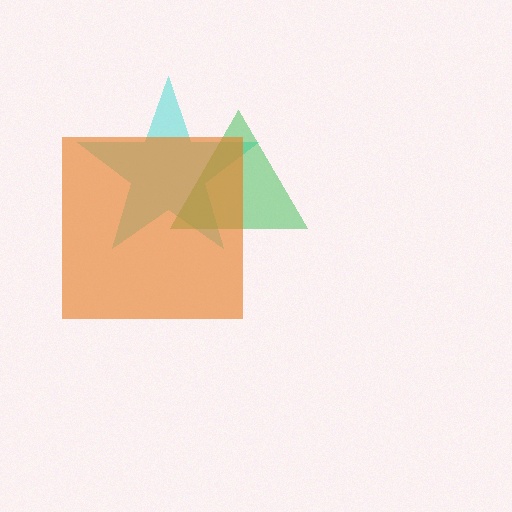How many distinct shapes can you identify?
There are 3 distinct shapes: a cyan star, a green triangle, an orange square.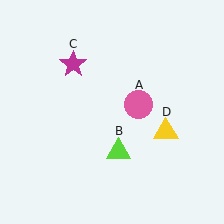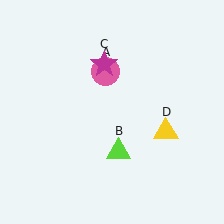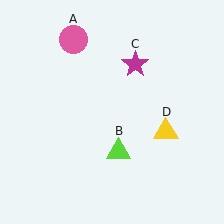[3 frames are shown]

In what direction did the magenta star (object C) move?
The magenta star (object C) moved right.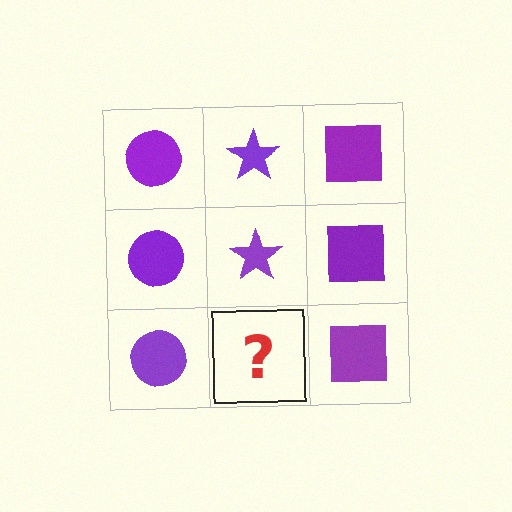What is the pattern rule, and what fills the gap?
The rule is that each column has a consistent shape. The gap should be filled with a purple star.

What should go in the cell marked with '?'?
The missing cell should contain a purple star.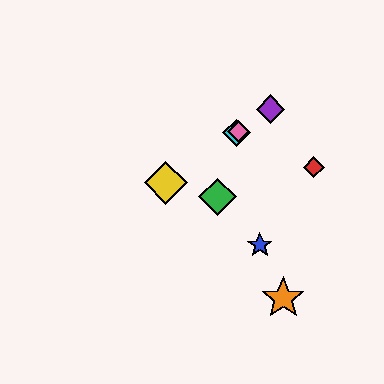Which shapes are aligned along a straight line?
The yellow diamond, the purple diamond, the cyan diamond, the pink diamond are aligned along a straight line.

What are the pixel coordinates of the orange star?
The orange star is at (283, 298).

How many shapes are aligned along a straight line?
4 shapes (the yellow diamond, the purple diamond, the cyan diamond, the pink diamond) are aligned along a straight line.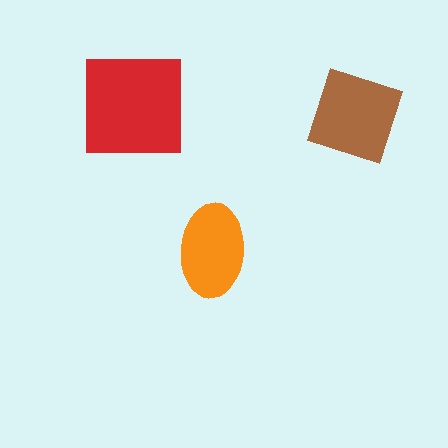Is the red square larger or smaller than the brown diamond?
Larger.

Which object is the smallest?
The orange ellipse.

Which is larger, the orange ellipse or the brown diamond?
The brown diamond.